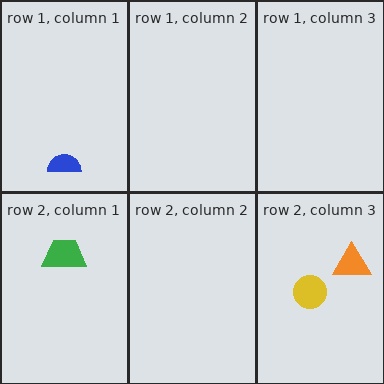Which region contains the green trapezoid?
The row 2, column 1 region.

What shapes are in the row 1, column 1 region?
The blue semicircle.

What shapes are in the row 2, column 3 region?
The yellow circle, the orange triangle.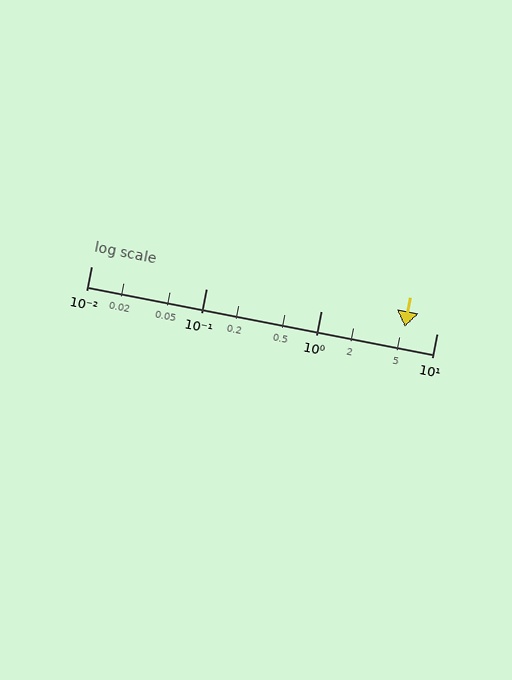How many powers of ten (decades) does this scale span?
The scale spans 3 decades, from 0.01 to 10.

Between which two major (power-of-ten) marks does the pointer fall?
The pointer is between 1 and 10.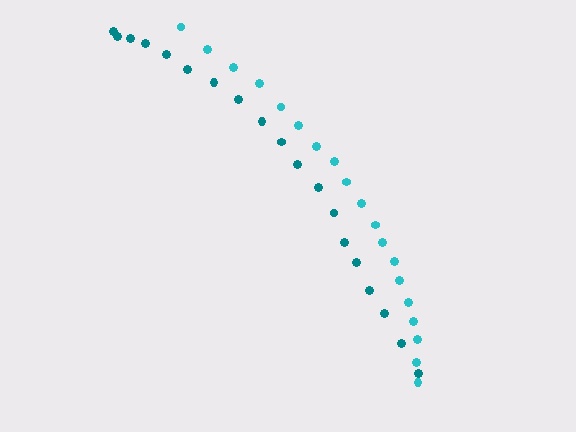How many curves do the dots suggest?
There are 2 distinct paths.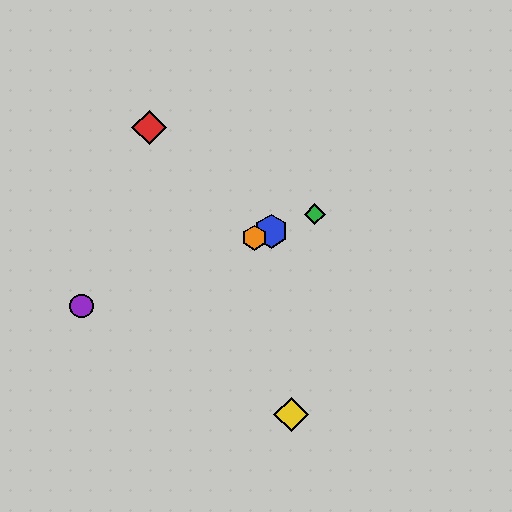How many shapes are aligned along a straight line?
4 shapes (the blue hexagon, the green diamond, the purple circle, the orange hexagon) are aligned along a straight line.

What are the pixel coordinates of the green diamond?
The green diamond is at (315, 214).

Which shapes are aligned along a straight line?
The blue hexagon, the green diamond, the purple circle, the orange hexagon are aligned along a straight line.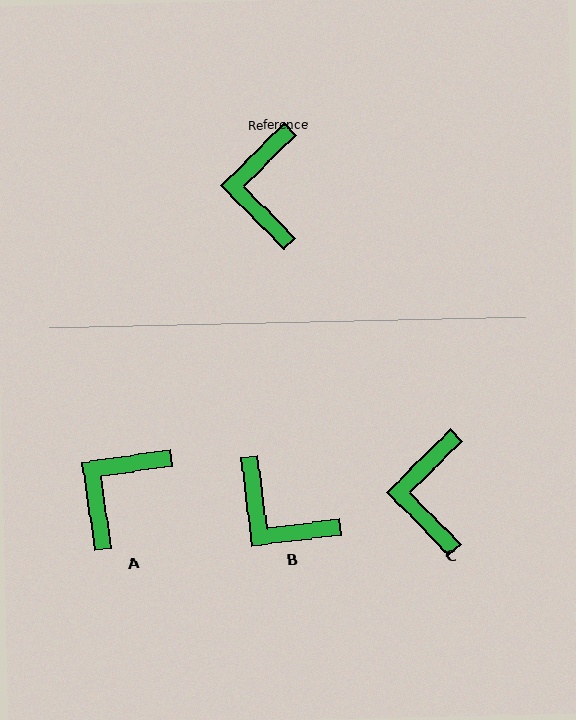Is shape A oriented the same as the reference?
No, it is off by about 36 degrees.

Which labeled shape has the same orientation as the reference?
C.